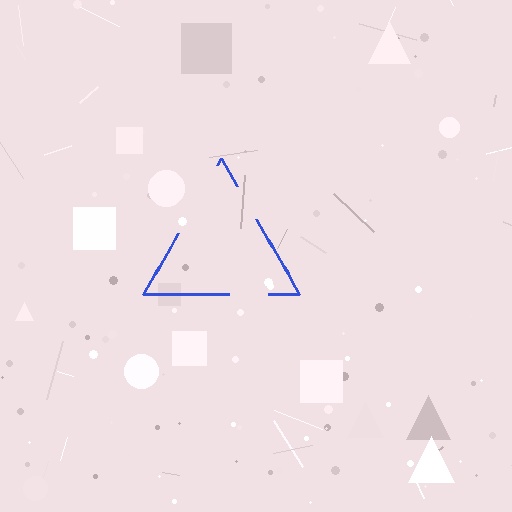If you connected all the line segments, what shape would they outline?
They would outline a triangle.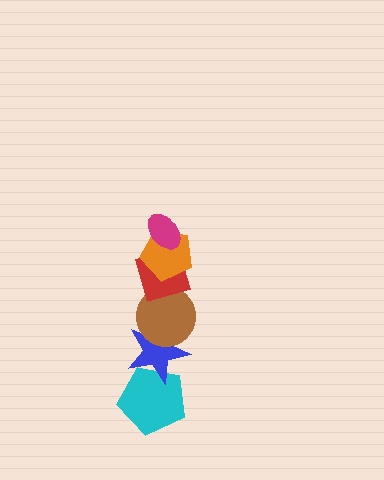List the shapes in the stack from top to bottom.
From top to bottom: the magenta ellipse, the orange pentagon, the red diamond, the brown circle, the blue star, the cyan pentagon.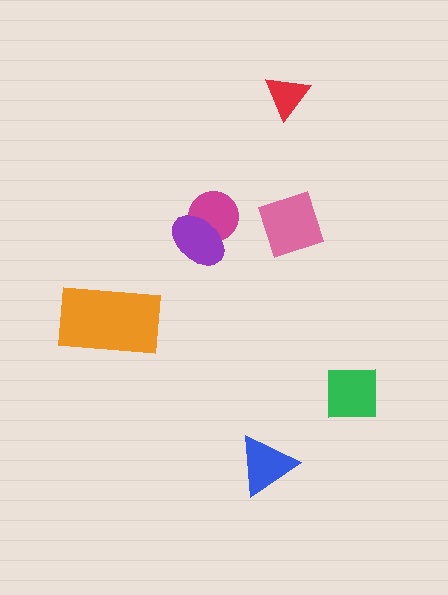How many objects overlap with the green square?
0 objects overlap with the green square.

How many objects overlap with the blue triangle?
0 objects overlap with the blue triangle.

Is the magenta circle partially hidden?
Yes, it is partially covered by another shape.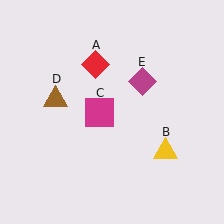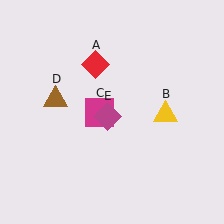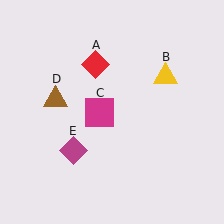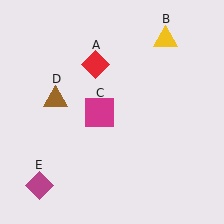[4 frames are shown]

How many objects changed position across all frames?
2 objects changed position: yellow triangle (object B), magenta diamond (object E).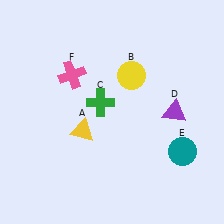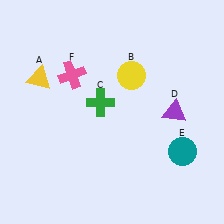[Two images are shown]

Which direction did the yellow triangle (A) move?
The yellow triangle (A) moved up.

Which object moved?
The yellow triangle (A) moved up.